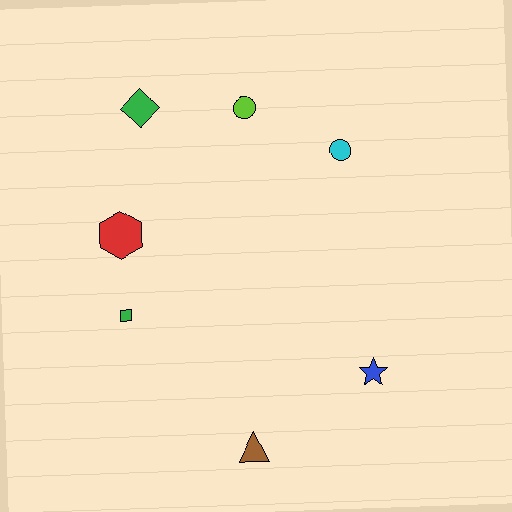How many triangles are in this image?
There is 1 triangle.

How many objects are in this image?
There are 7 objects.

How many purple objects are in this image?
There are no purple objects.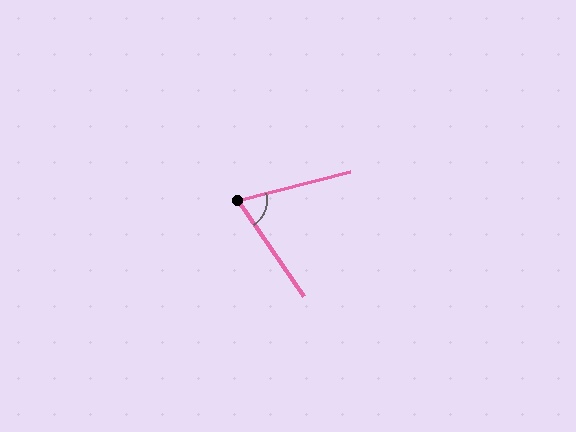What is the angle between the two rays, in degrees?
Approximately 70 degrees.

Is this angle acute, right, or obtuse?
It is acute.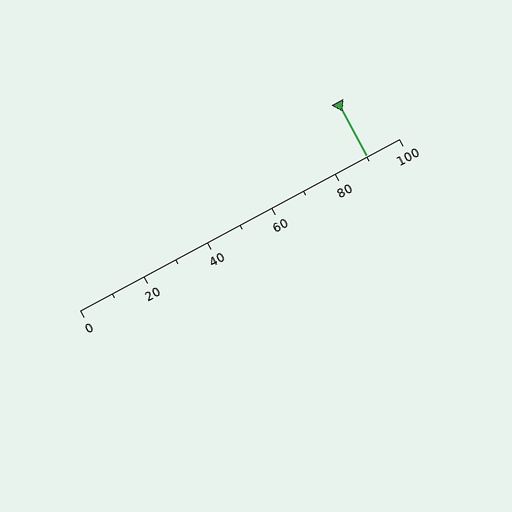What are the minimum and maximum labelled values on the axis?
The axis runs from 0 to 100.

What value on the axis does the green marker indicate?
The marker indicates approximately 90.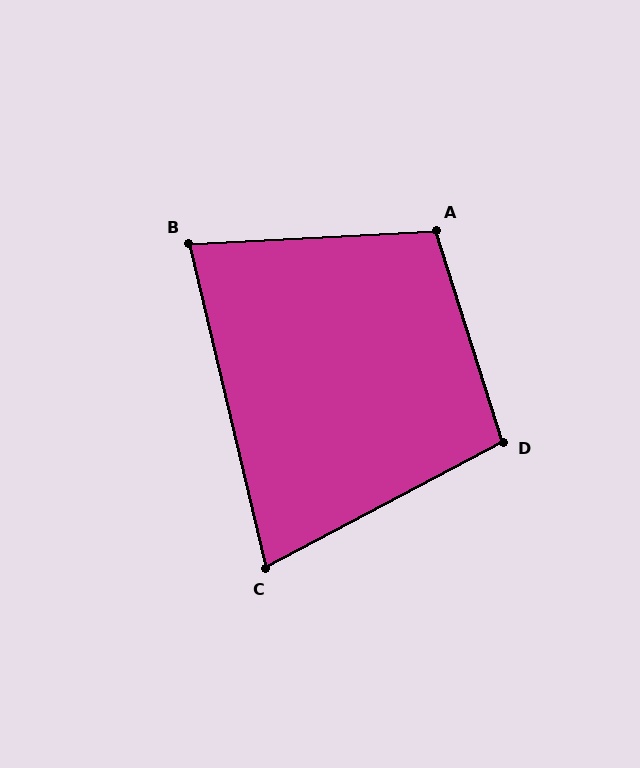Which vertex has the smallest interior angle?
C, at approximately 75 degrees.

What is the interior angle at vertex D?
Approximately 100 degrees (obtuse).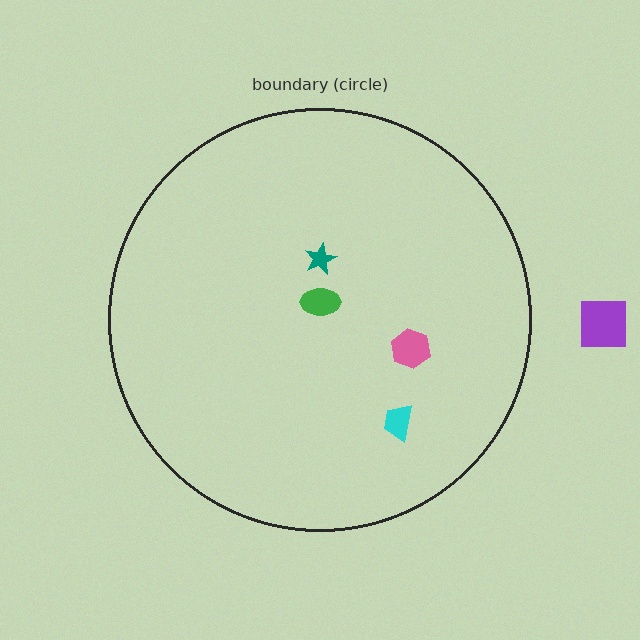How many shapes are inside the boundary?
4 inside, 1 outside.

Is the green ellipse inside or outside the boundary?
Inside.